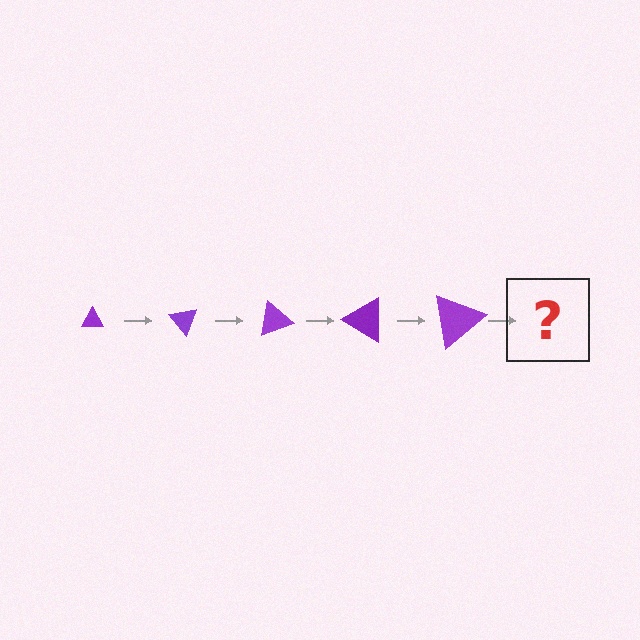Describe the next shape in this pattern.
It should be a triangle, larger than the previous one and rotated 250 degrees from the start.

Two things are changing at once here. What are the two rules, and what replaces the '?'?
The two rules are that the triangle grows larger each step and it rotates 50 degrees each step. The '?' should be a triangle, larger than the previous one and rotated 250 degrees from the start.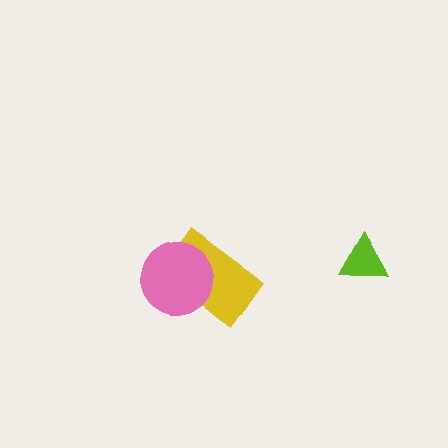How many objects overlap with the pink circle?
1 object overlaps with the pink circle.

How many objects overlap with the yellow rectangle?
1 object overlaps with the yellow rectangle.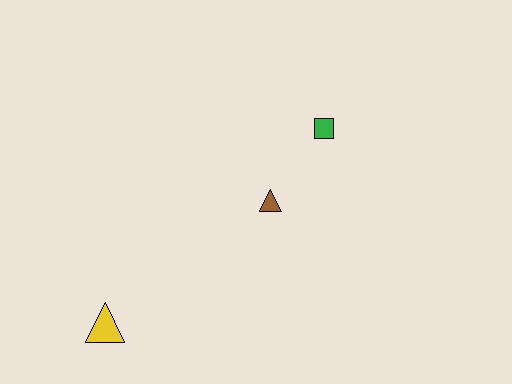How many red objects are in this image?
There are no red objects.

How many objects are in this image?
There are 3 objects.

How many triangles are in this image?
There are 2 triangles.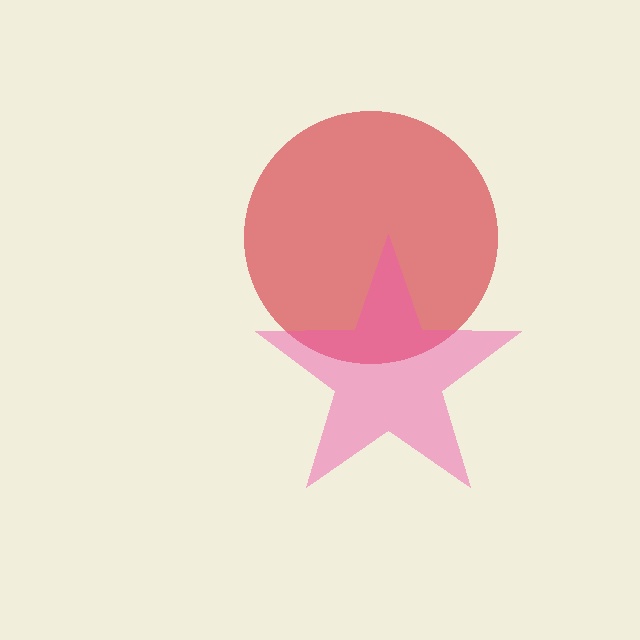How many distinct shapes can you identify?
There are 2 distinct shapes: a red circle, a pink star.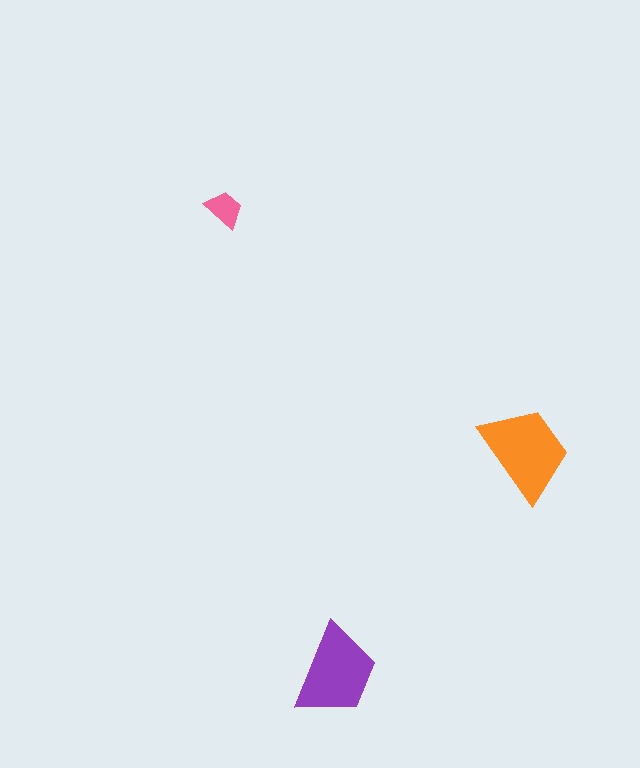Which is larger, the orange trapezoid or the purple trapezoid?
The orange one.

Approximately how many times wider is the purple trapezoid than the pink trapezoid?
About 2.5 times wider.